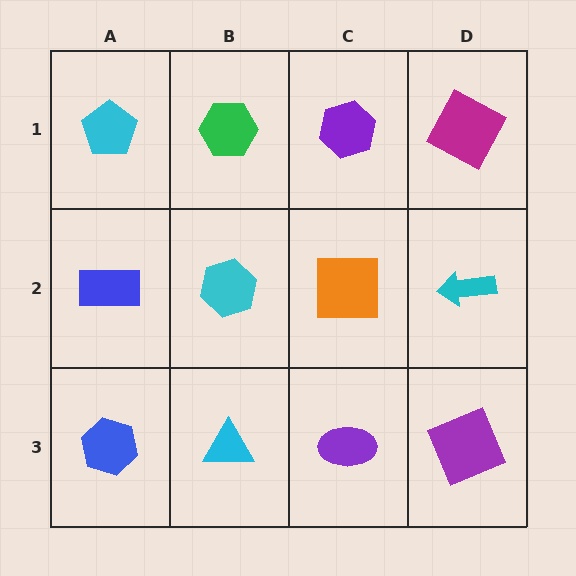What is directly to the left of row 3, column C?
A cyan triangle.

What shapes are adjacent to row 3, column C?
An orange square (row 2, column C), a cyan triangle (row 3, column B), a purple square (row 3, column D).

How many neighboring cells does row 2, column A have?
3.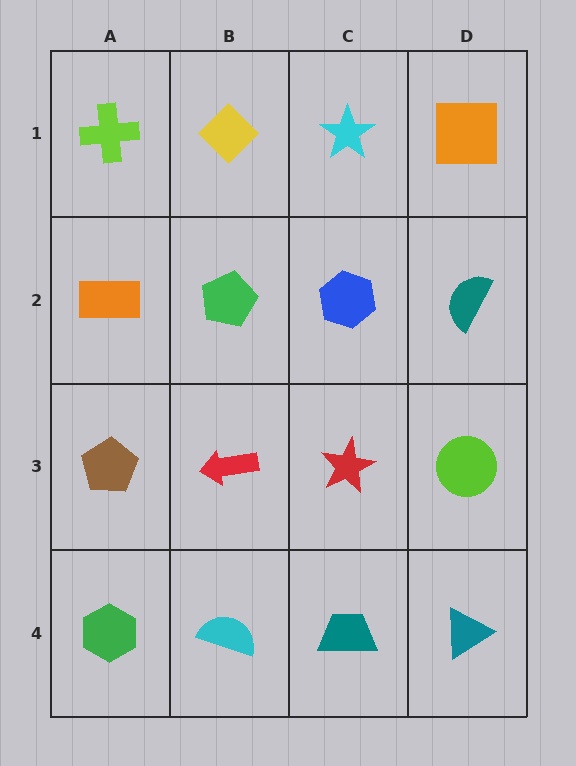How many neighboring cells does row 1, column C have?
3.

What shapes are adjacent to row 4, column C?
A red star (row 3, column C), a cyan semicircle (row 4, column B), a teal triangle (row 4, column D).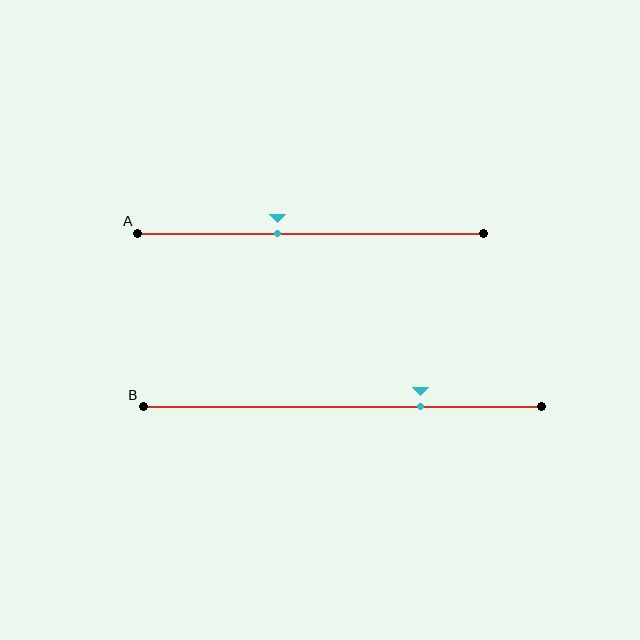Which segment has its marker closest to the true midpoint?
Segment A has its marker closest to the true midpoint.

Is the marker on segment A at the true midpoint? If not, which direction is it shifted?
No, the marker on segment A is shifted to the left by about 10% of the segment length.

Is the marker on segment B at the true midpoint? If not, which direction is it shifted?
No, the marker on segment B is shifted to the right by about 20% of the segment length.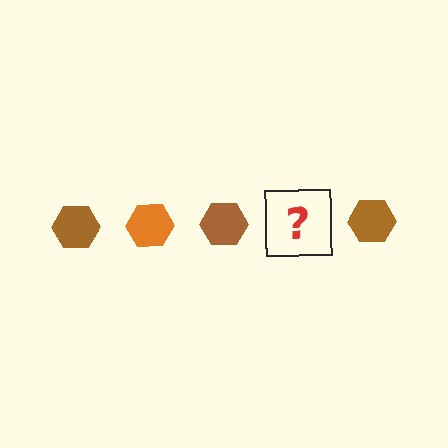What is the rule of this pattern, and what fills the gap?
The rule is that the pattern cycles through brown, orange hexagons. The gap should be filled with an orange hexagon.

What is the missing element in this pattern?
The missing element is an orange hexagon.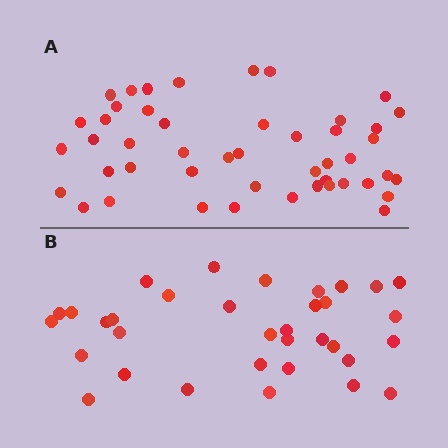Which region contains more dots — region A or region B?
Region A (the top region) has more dots.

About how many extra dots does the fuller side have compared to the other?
Region A has approximately 15 more dots than region B.